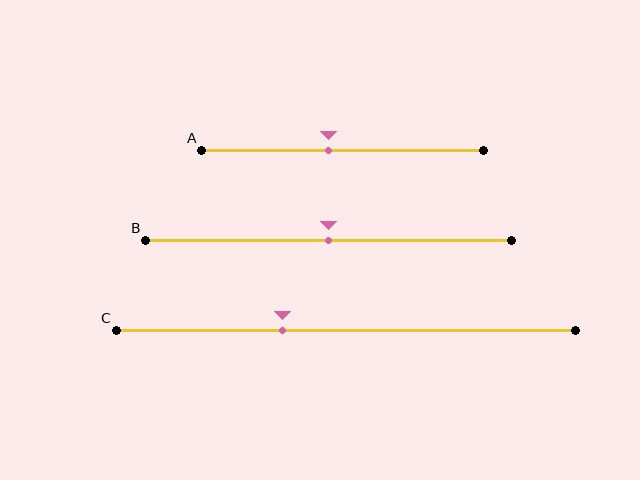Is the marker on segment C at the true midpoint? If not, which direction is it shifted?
No, the marker on segment C is shifted to the left by about 14% of the segment length.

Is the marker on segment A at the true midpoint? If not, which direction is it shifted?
No, the marker on segment A is shifted to the left by about 5% of the segment length.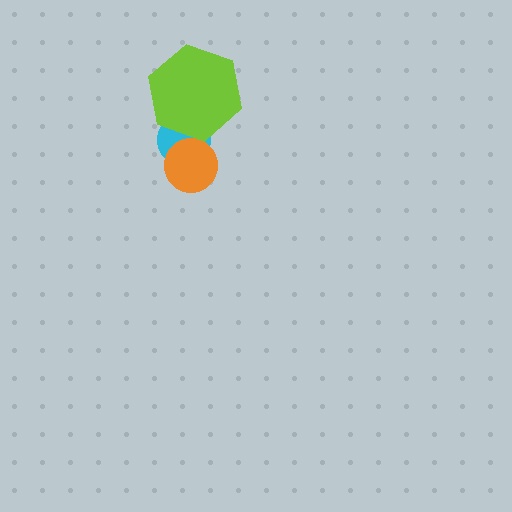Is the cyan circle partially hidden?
Yes, it is partially covered by another shape.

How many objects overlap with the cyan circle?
2 objects overlap with the cyan circle.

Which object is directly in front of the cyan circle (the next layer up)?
The orange circle is directly in front of the cyan circle.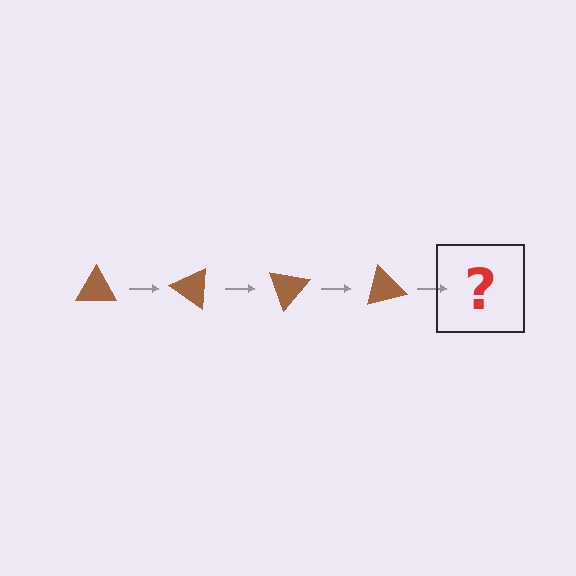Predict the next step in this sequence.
The next step is a brown triangle rotated 140 degrees.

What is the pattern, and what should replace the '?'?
The pattern is that the triangle rotates 35 degrees each step. The '?' should be a brown triangle rotated 140 degrees.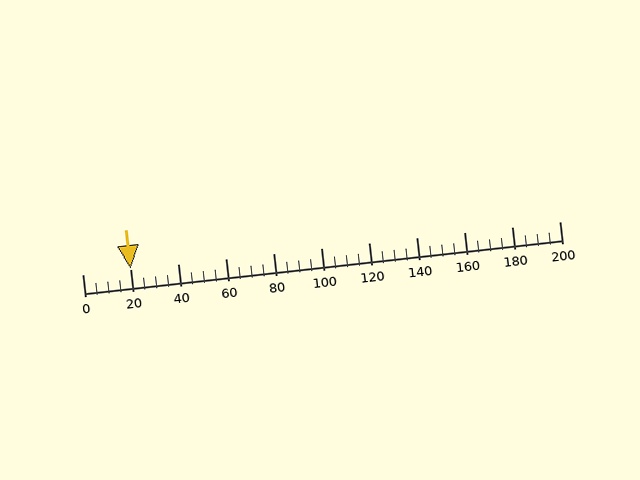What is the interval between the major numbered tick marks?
The major tick marks are spaced 20 units apart.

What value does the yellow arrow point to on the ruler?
The yellow arrow points to approximately 20.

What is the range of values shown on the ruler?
The ruler shows values from 0 to 200.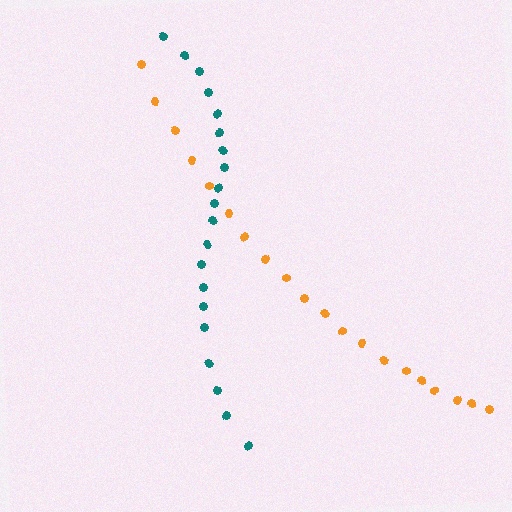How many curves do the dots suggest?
There are 2 distinct paths.